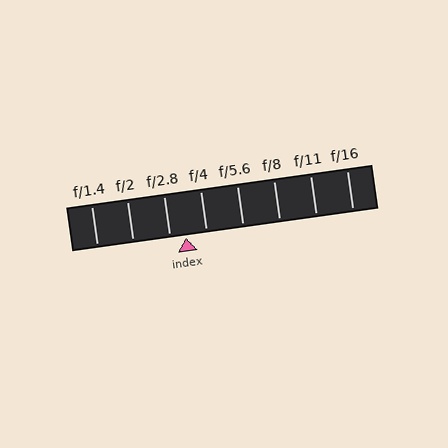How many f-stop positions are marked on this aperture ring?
There are 8 f-stop positions marked.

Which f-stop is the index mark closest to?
The index mark is closest to f/2.8.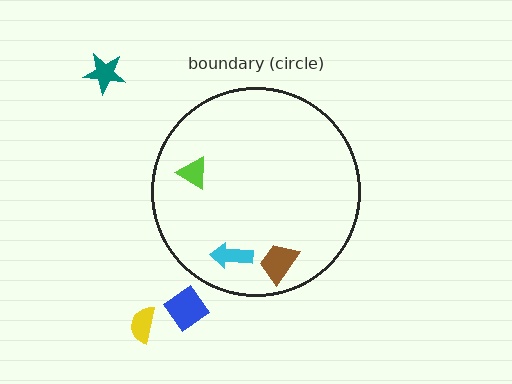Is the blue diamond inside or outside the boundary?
Outside.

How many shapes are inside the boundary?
3 inside, 3 outside.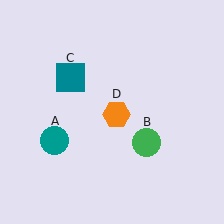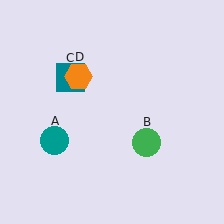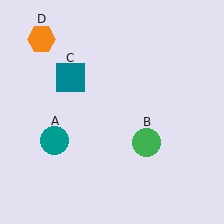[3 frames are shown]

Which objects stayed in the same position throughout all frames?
Teal circle (object A) and green circle (object B) and teal square (object C) remained stationary.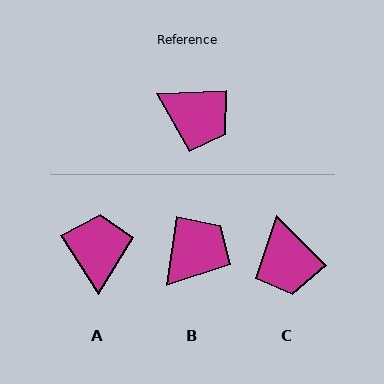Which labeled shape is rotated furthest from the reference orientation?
A, about 119 degrees away.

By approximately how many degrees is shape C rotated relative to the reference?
Approximately 48 degrees clockwise.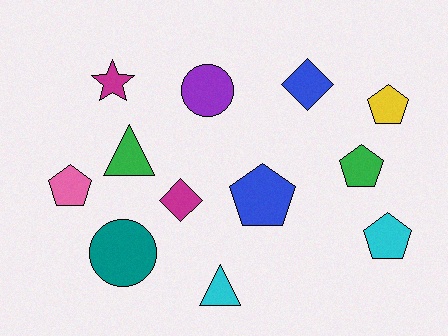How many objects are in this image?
There are 12 objects.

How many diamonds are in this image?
There are 2 diamonds.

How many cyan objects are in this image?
There are 2 cyan objects.